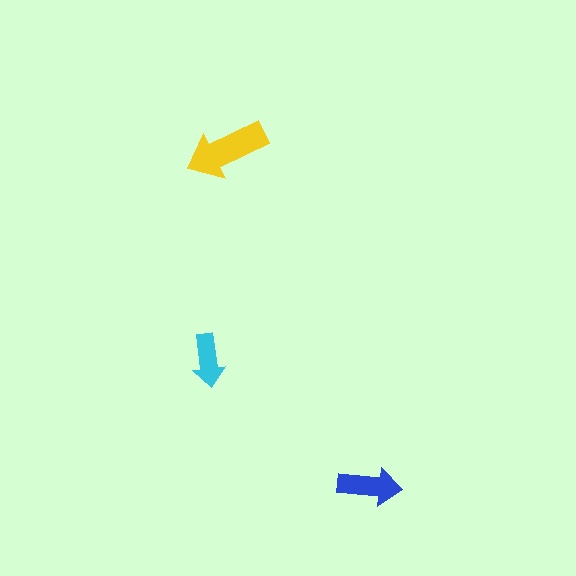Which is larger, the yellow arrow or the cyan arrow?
The yellow one.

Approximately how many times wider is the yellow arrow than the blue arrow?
About 1.5 times wider.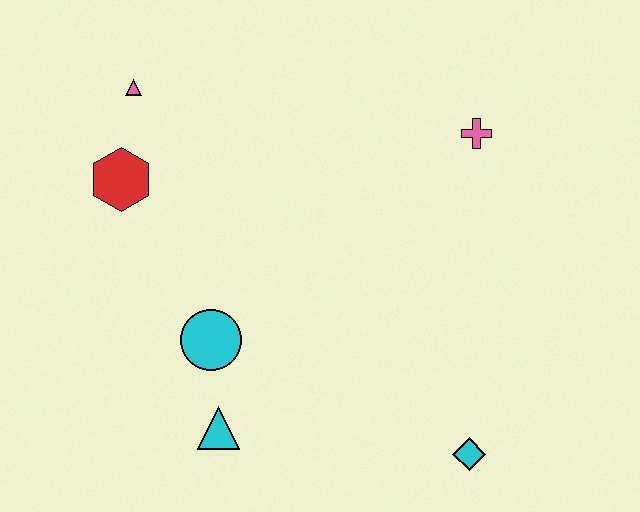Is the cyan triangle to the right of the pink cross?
No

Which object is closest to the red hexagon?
The pink triangle is closest to the red hexagon.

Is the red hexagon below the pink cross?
Yes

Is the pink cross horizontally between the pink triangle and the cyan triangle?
No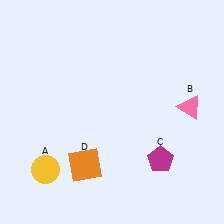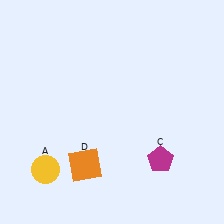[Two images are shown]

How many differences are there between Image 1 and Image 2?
There is 1 difference between the two images.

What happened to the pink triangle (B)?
The pink triangle (B) was removed in Image 2. It was in the top-right area of Image 1.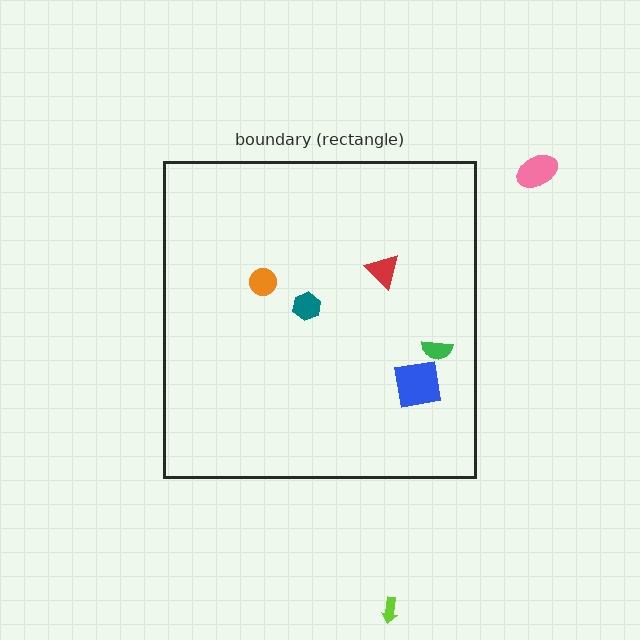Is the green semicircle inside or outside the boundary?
Inside.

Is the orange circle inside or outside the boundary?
Inside.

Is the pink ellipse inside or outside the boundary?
Outside.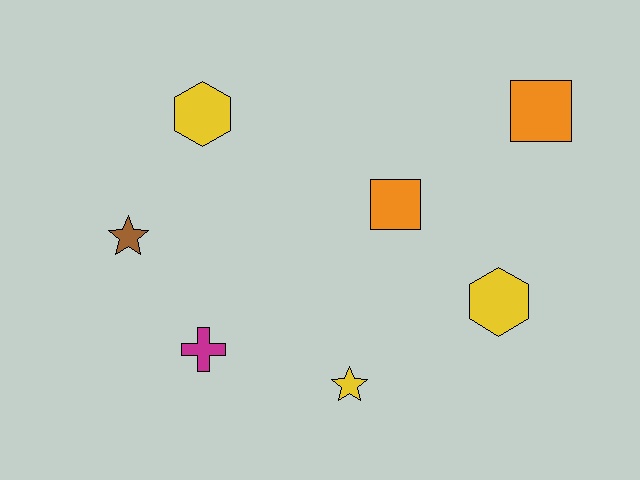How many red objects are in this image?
There are no red objects.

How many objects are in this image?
There are 7 objects.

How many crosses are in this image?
There is 1 cross.